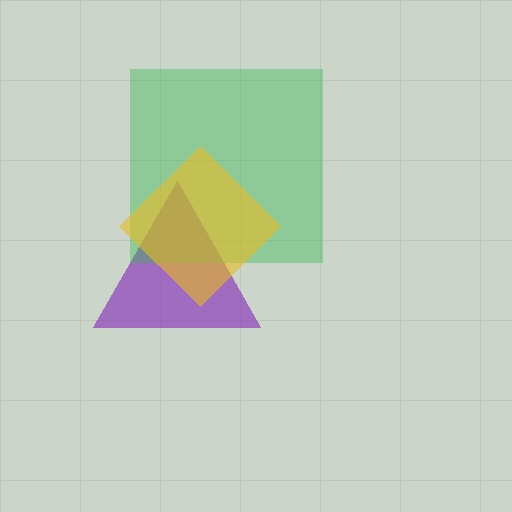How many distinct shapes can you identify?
There are 3 distinct shapes: a purple triangle, a green square, a yellow diamond.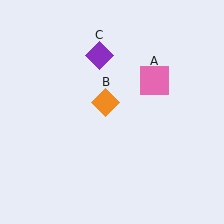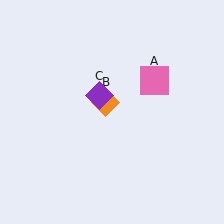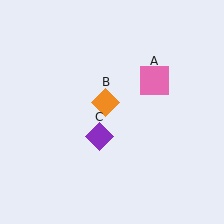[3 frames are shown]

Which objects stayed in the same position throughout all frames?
Pink square (object A) and orange diamond (object B) remained stationary.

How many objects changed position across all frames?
1 object changed position: purple diamond (object C).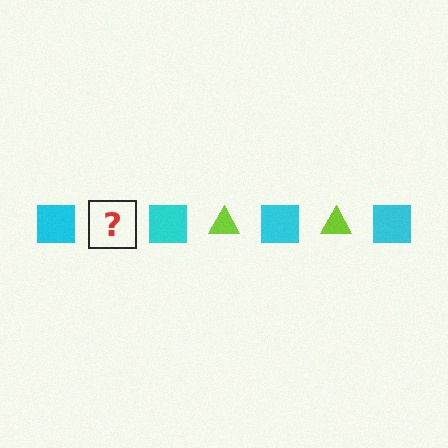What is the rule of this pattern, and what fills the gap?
The rule is that the pattern alternates between cyan square and lime triangle. The gap should be filled with a lime triangle.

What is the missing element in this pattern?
The missing element is a lime triangle.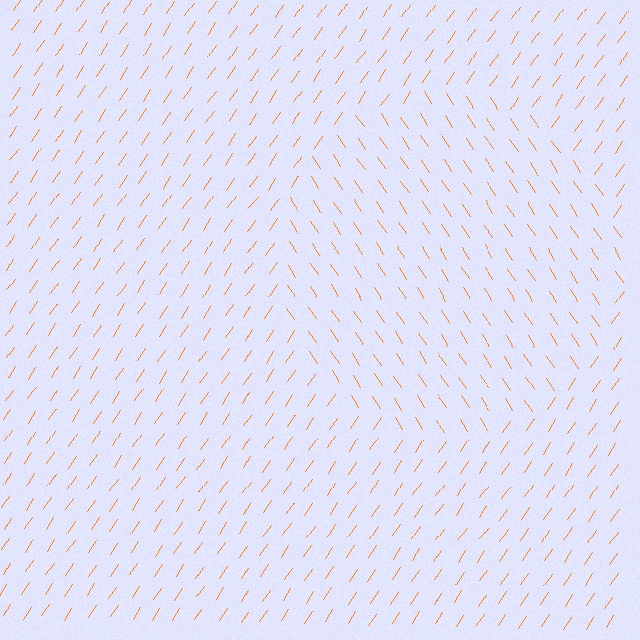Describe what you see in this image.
The image is filled with small orange line segments. A circle region in the image has lines oriented differently from the surrounding lines, creating a visible texture boundary.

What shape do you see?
I see a circle.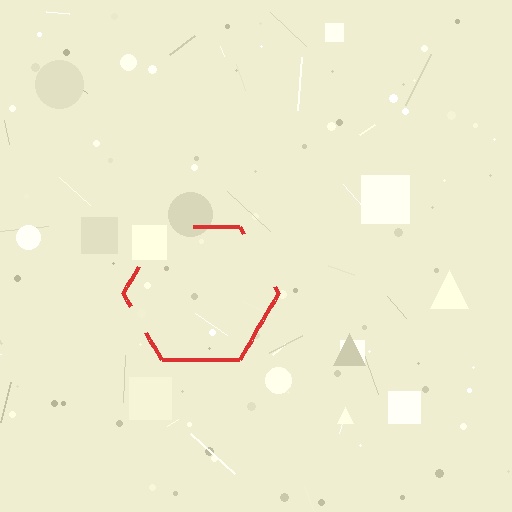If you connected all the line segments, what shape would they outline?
They would outline a hexagon.